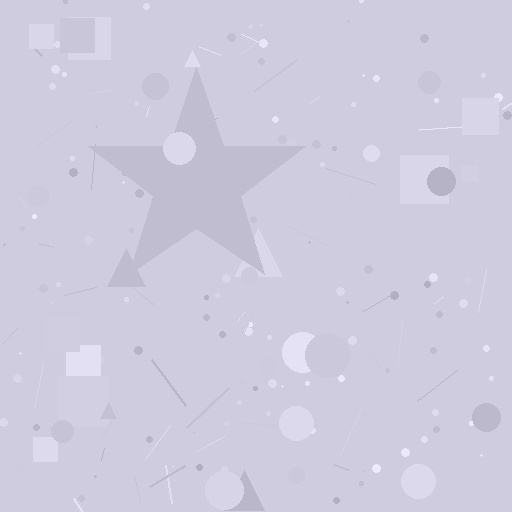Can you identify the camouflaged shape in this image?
The camouflaged shape is a star.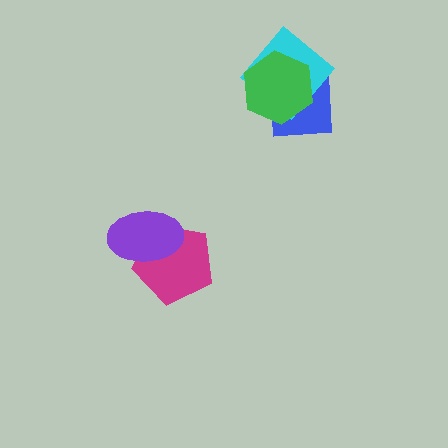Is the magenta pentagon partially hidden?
Yes, it is partially covered by another shape.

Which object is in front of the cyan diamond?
The green hexagon is in front of the cyan diamond.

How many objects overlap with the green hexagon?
2 objects overlap with the green hexagon.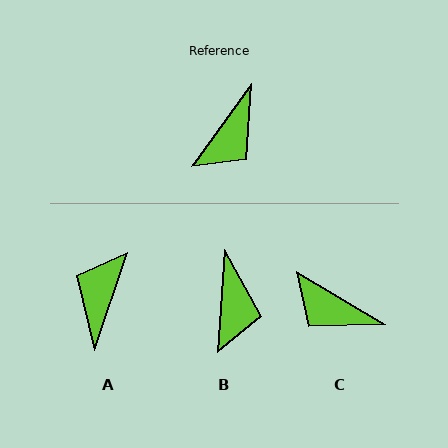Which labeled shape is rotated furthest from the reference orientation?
A, about 163 degrees away.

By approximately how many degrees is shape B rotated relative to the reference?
Approximately 32 degrees counter-clockwise.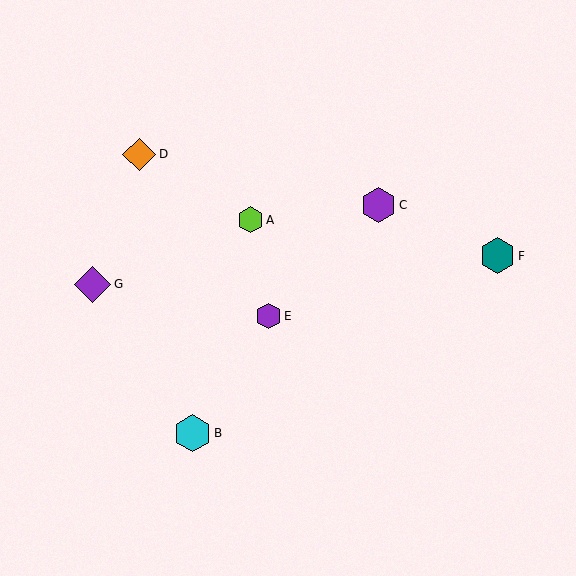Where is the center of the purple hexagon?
The center of the purple hexagon is at (268, 316).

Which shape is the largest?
The cyan hexagon (labeled B) is the largest.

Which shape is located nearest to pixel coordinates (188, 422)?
The cyan hexagon (labeled B) at (192, 433) is nearest to that location.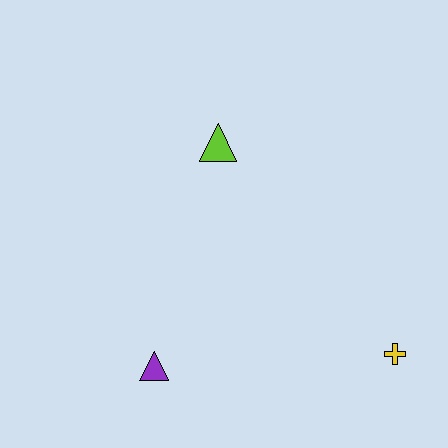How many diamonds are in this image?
There are no diamonds.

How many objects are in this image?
There are 3 objects.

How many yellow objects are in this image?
There is 1 yellow object.